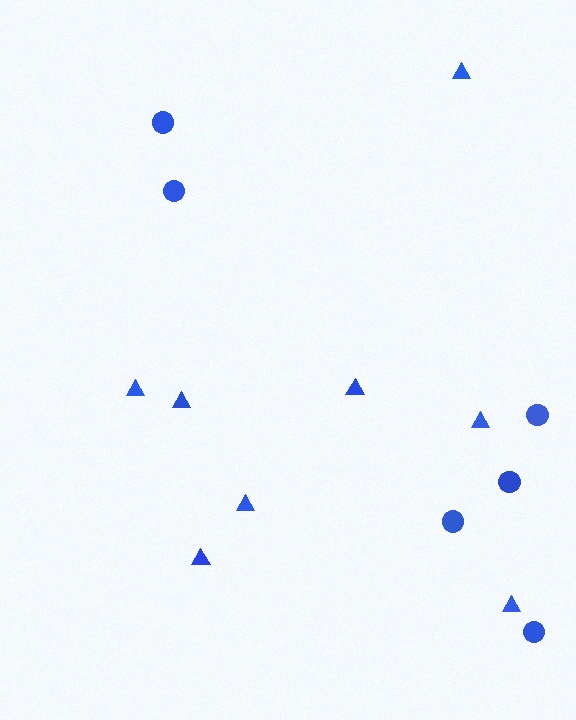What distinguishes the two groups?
There are 2 groups: one group of circles (6) and one group of triangles (8).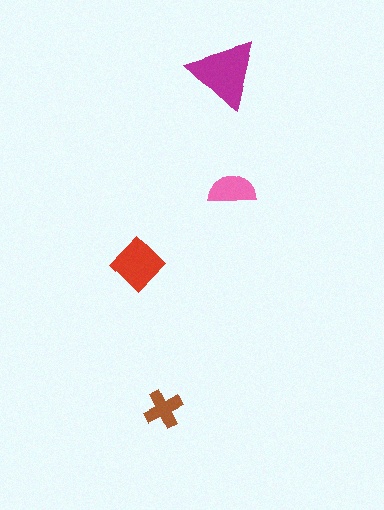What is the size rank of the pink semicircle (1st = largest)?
3rd.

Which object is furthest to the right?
The pink semicircle is rightmost.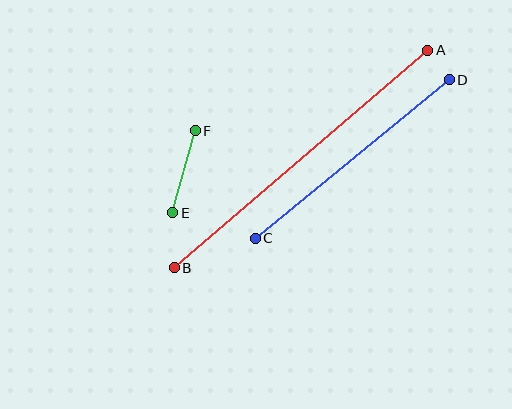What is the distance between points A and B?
The distance is approximately 334 pixels.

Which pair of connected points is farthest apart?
Points A and B are farthest apart.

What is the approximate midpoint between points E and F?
The midpoint is at approximately (184, 172) pixels.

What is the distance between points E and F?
The distance is approximately 85 pixels.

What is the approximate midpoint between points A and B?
The midpoint is at approximately (301, 159) pixels.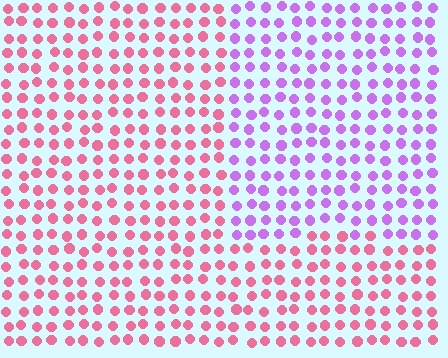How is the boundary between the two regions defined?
The boundary is defined purely by a slight shift in hue (about 56 degrees). Spacing, size, and orientation are identical on both sides.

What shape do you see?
I see a rectangle.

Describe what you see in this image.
The image is filled with small pink elements in a uniform arrangement. A rectangle-shaped region is visible where the elements are tinted to a slightly different hue, forming a subtle color boundary.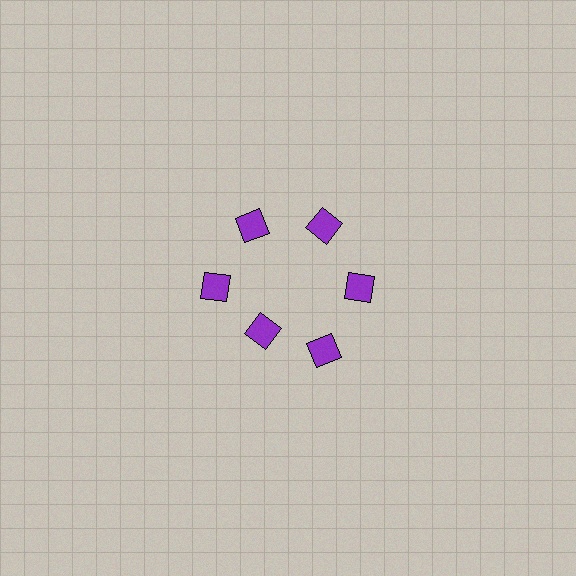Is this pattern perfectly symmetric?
No. The 6 purple diamonds are arranged in a ring, but one element near the 7 o'clock position is pulled inward toward the center, breaking the 6-fold rotational symmetry.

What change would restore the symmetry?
The symmetry would be restored by moving it outward, back onto the ring so that all 6 diamonds sit at equal angles and equal distance from the center.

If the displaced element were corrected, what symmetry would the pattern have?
It would have 6-fold rotational symmetry — the pattern would map onto itself every 60 degrees.